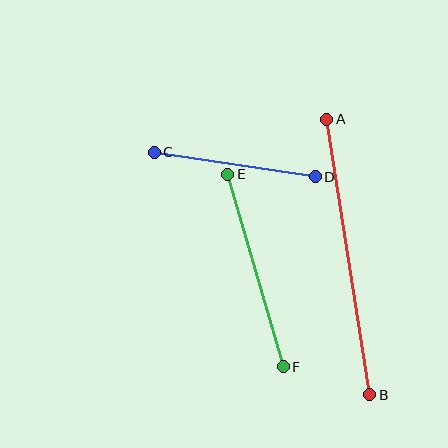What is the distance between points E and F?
The distance is approximately 201 pixels.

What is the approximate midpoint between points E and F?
The midpoint is at approximately (256, 271) pixels.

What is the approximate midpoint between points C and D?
The midpoint is at approximately (235, 165) pixels.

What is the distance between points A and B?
The distance is approximately 279 pixels.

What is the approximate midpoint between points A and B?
The midpoint is at approximately (348, 257) pixels.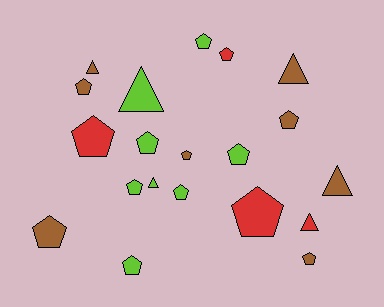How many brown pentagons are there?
There are 5 brown pentagons.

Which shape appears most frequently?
Pentagon, with 14 objects.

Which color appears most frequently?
Lime, with 8 objects.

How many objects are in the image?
There are 20 objects.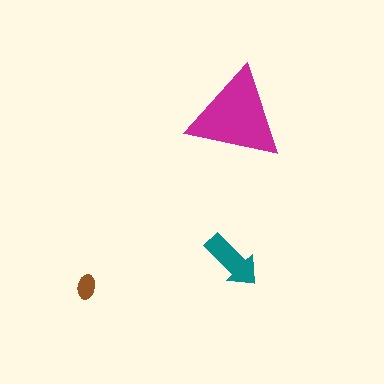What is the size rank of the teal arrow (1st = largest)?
2nd.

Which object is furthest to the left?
The brown ellipse is leftmost.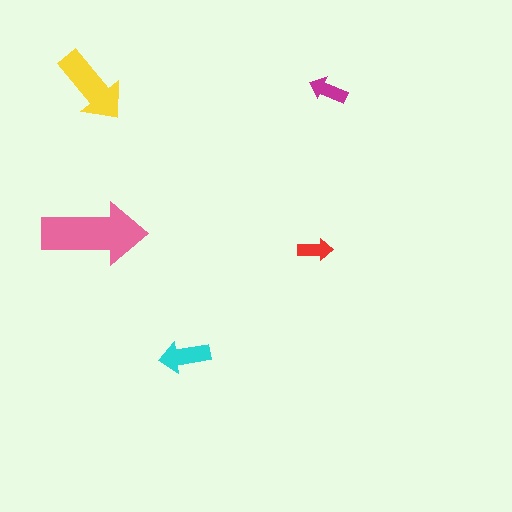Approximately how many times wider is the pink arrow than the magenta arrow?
About 2.5 times wider.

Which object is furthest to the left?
The yellow arrow is leftmost.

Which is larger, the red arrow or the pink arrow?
The pink one.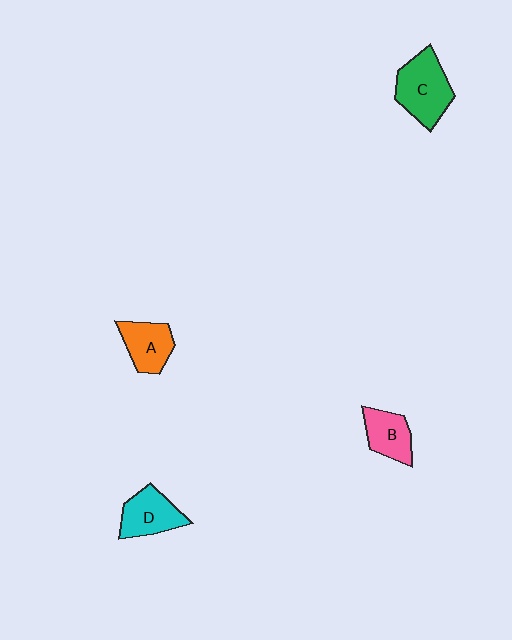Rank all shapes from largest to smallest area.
From largest to smallest: C (green), D (cyan), A (orange), B (pink).